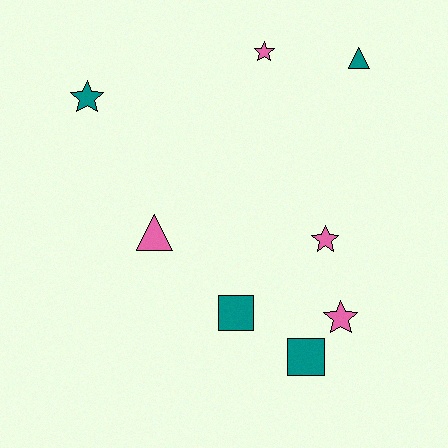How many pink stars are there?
There are 3 pink stars.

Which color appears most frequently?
Pink, with 4 objects.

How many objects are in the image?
There are 8 objects.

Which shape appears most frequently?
Star, with 4 objects.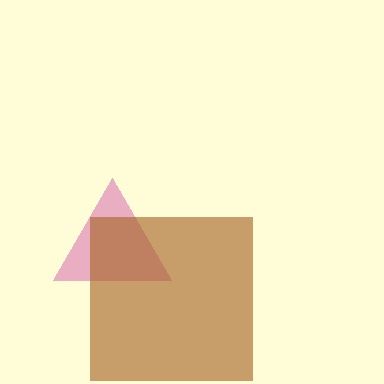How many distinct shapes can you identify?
There are 2 distinct shapes: a pink triangle, a brown square.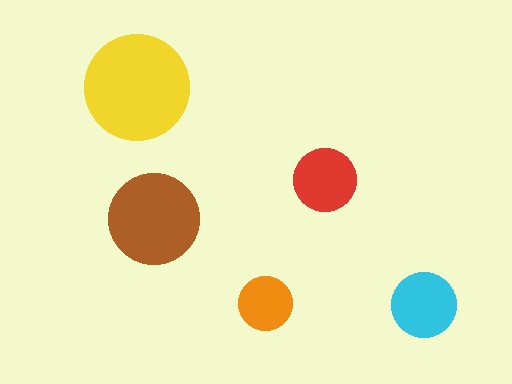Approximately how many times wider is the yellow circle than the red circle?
About 1.5 times wider.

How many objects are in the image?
There are 5 objects in the image.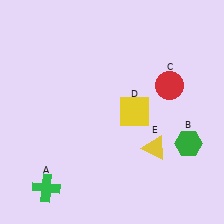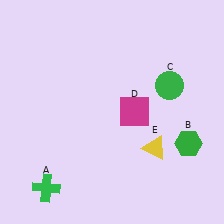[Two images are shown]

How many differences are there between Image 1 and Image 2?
There are 2 differences between the two images.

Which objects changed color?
C changed from red to green. D changed from yellow to magenta.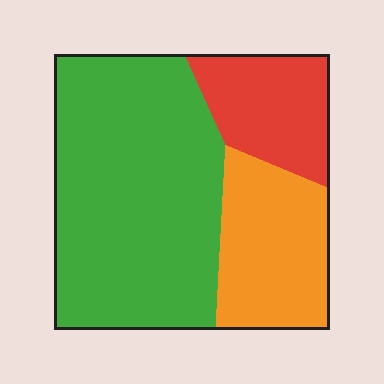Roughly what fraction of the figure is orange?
Orange takes up about one quarter (1/4) of the figure.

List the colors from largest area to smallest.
From largest to smallest: green, orange, red.